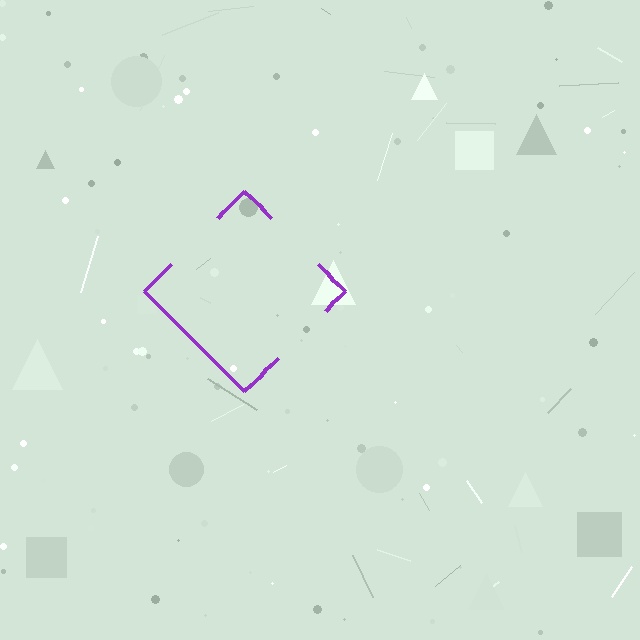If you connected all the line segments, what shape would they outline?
They would outline a diamond.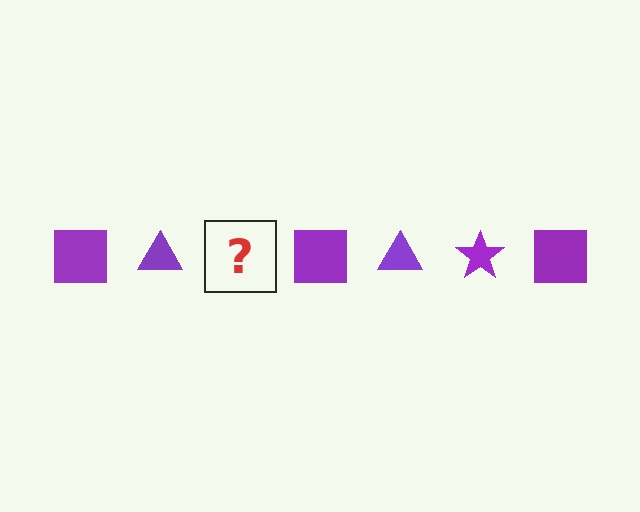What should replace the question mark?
The question mark should be replaced with a purple star.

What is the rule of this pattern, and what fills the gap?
The rule is that the pattern cycles through square, triangle, star shapes in purple. The gap should be filled with a purple star.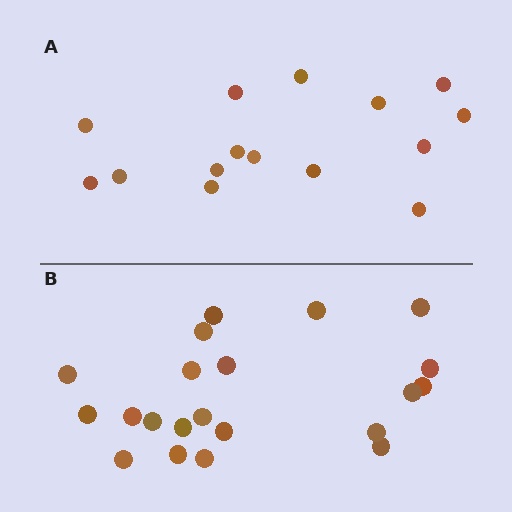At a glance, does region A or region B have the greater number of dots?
Region B (the bottom region) has more dots.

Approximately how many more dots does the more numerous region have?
Region B has about 6 more dots than region A.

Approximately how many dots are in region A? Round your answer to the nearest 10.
About 20 dots. (The exact count is 15, which rounds to 20.)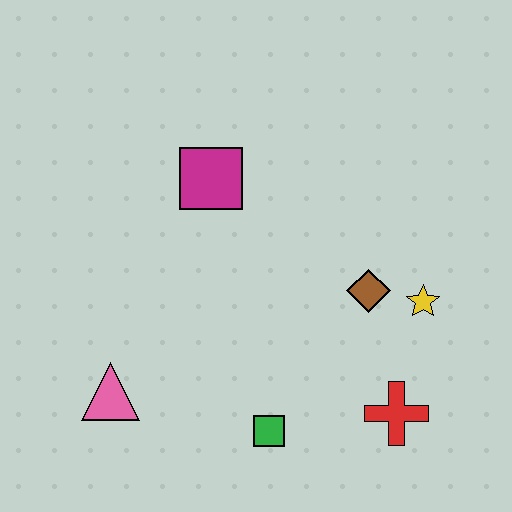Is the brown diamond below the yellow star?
No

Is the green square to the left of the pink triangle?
No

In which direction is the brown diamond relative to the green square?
The brown diamond is above the green square.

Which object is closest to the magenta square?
The brown diamond is closest to the magenta square.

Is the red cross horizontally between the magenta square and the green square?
No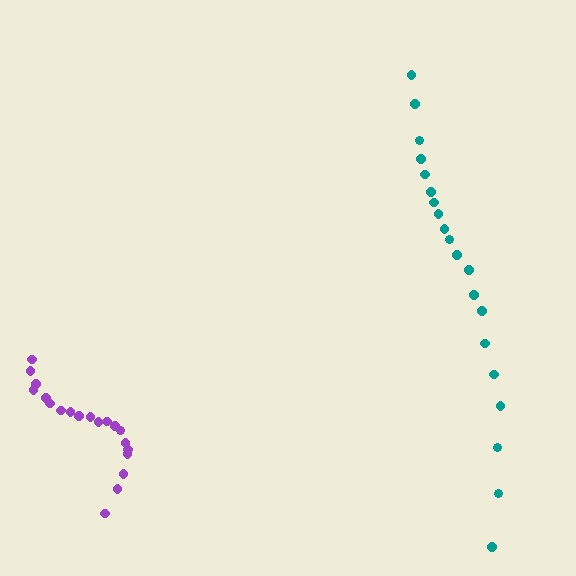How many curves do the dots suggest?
There are 2 distinct paths.